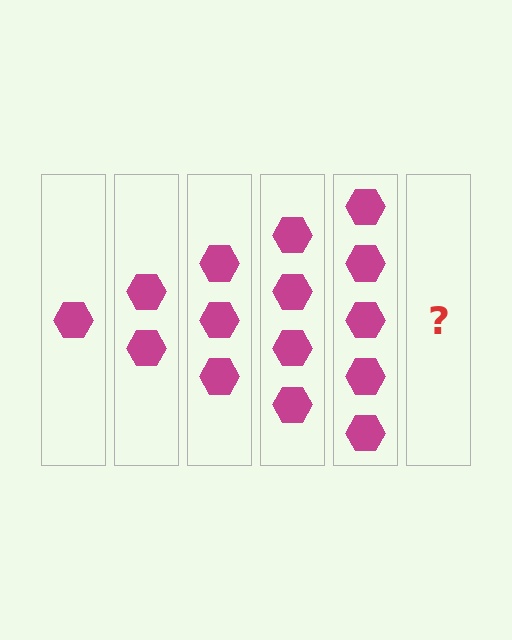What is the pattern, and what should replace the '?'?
The pattern is that each step adds one more hexagon. The '?' should be 6 hexagons.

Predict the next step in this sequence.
The next step is 6 hexagons.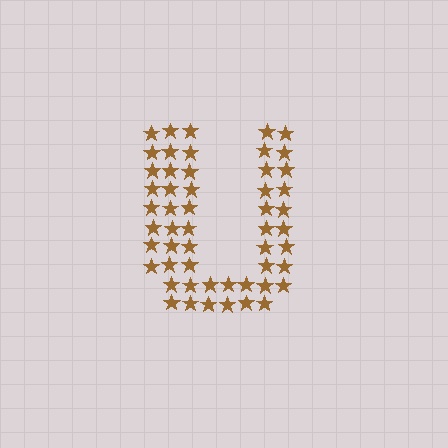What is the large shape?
The large shape is the letter U.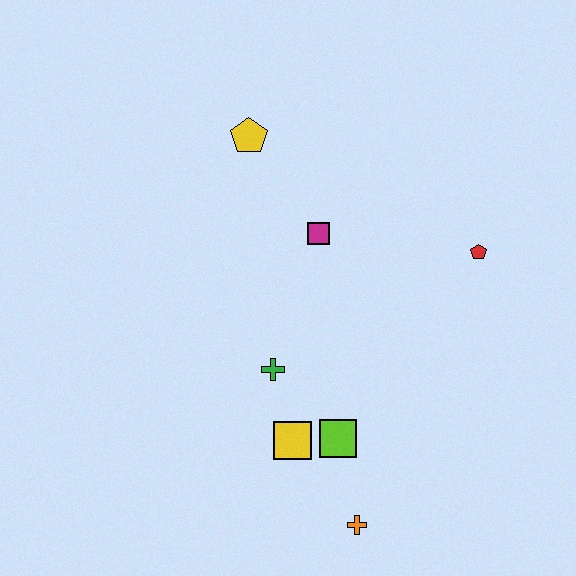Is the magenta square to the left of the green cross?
No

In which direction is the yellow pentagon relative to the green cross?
The yellow pentagon is above the green cross.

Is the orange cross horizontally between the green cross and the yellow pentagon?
No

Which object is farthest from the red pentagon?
The orange cross is farthest from the red pentagon.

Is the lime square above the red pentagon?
No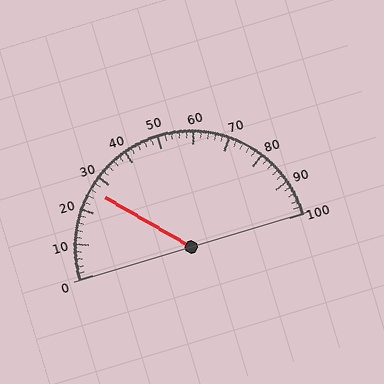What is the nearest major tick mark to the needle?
The nearest major tick mark is 30.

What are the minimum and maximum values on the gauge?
The gauge ranges from 0 to 100.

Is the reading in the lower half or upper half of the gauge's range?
The reading is in the lower half of the range (0 to 100).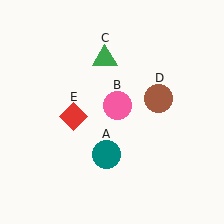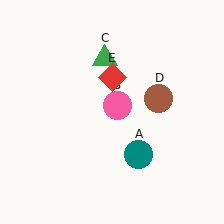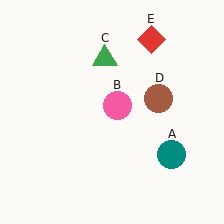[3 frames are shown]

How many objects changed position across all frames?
2 objects changed position: teal circle (object A), red diamond (object E).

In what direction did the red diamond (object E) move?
The red diamond (object E) moved up and to the right.